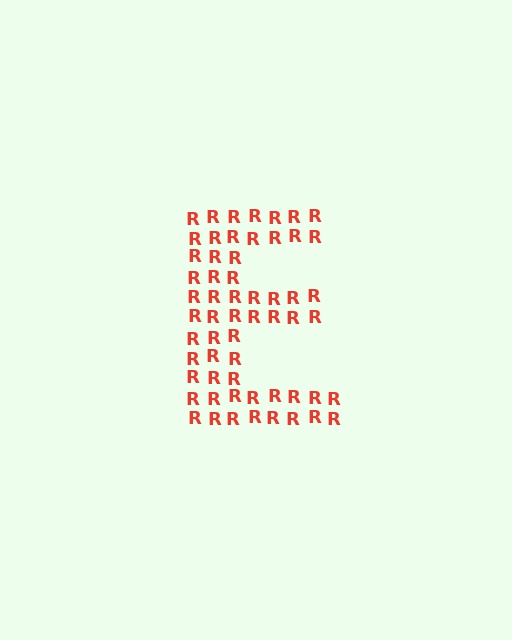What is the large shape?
The large shape is the letter E.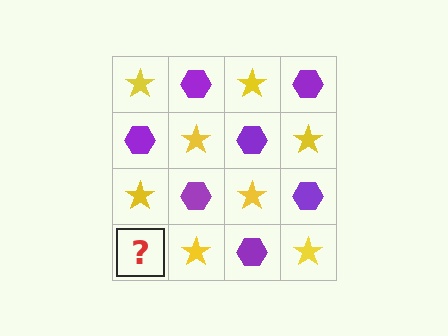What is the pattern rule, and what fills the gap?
The rule is that it alternates yellow star and purple hexagon in a checkerboard pattern. The gap should be filled with a purple hexagon.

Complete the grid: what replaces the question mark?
The question mark should be replaced with a purple hexagon.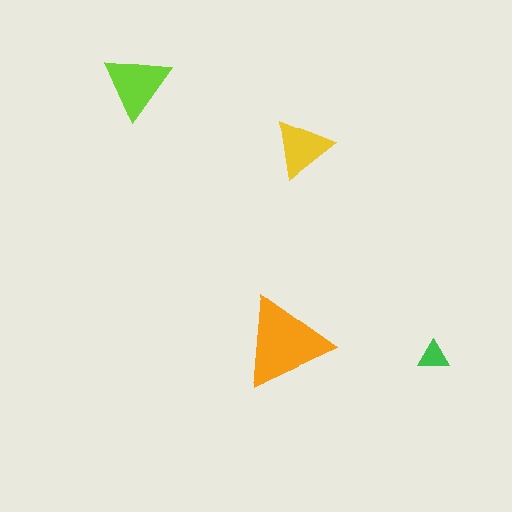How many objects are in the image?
There are 4 objects in the image.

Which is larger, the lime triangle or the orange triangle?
The orange one.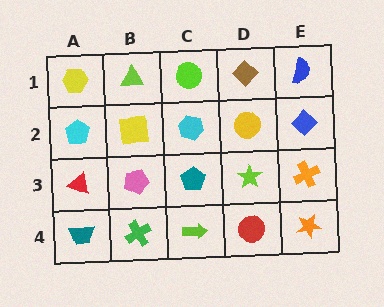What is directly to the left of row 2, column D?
A cyan hexagon.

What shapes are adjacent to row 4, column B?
A pink pentagon (row 3, column B), a teal trapezoid (row 4, column A), a lime arrow (row 4, column C).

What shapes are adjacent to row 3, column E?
A blue diamond (row 2, column E), an orange star (row 4, column E), a lime star (row 3, column D).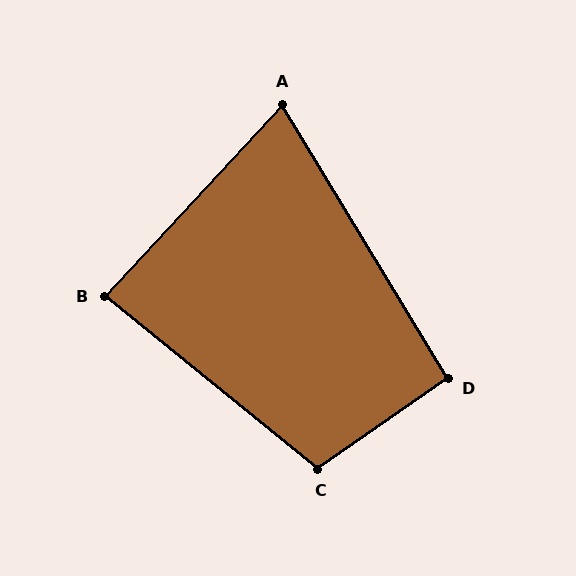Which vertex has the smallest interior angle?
A, at approximately 74 degrees.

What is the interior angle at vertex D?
Approximately 94 degrees (approximately right).